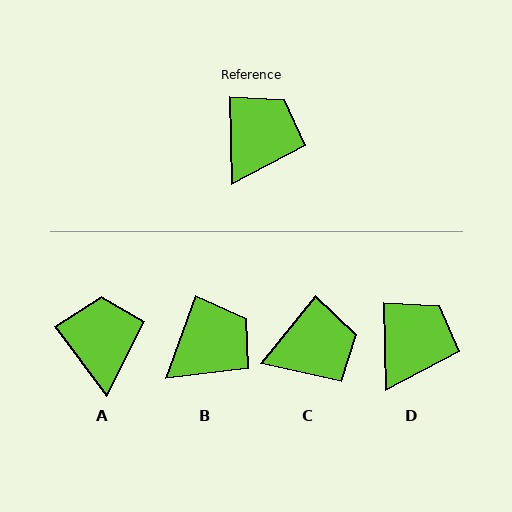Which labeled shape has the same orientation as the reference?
D.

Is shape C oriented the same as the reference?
No, it is off by about 40 degrees.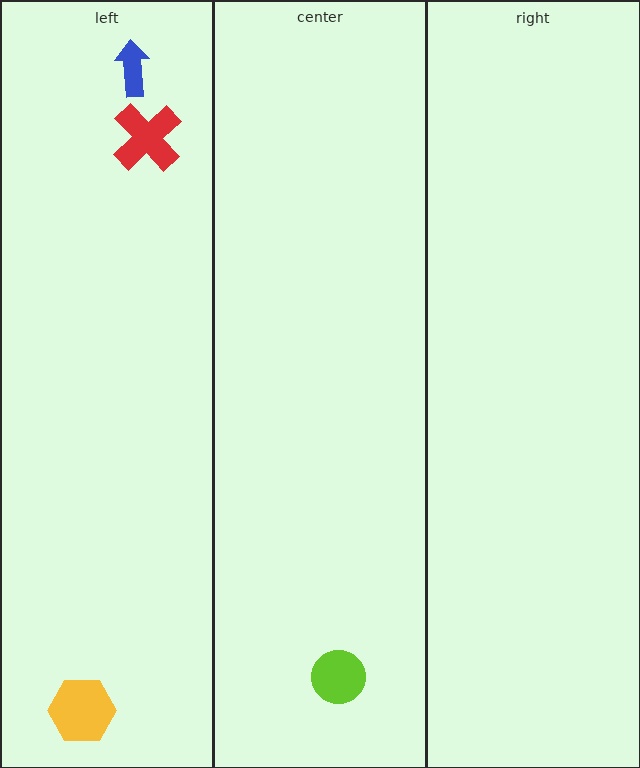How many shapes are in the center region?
1.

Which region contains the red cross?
The left region.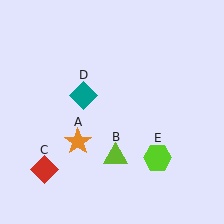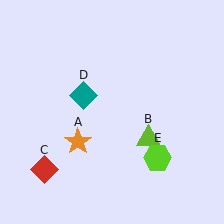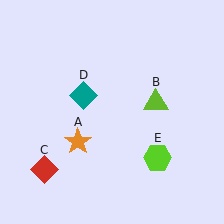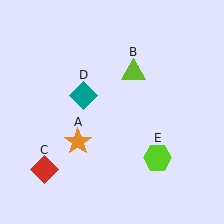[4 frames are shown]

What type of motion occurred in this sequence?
The lime triangle (object B) rotated counterclockwise around the center of the scene.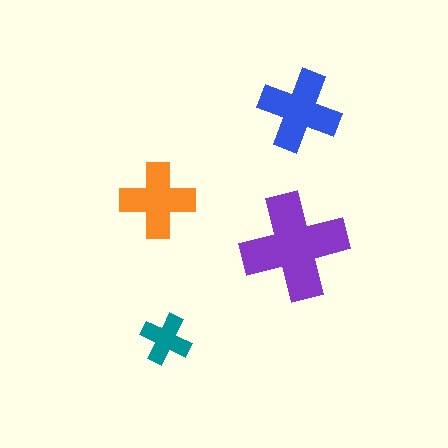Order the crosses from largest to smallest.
the purple one, the blue one, the orange one, the teal one.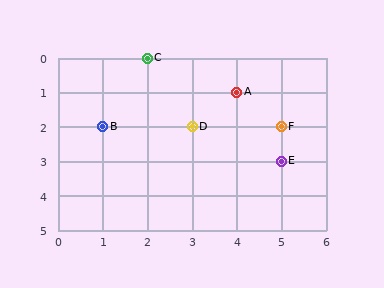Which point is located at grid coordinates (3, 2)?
Point D is at (3, 2).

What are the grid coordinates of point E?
Point E is at grid coordinates (5, 3).